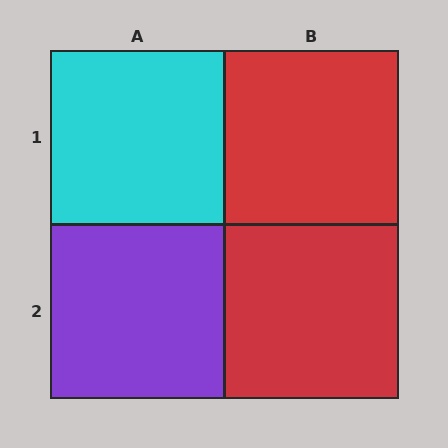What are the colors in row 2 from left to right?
Purple, red.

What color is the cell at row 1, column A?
Cyan.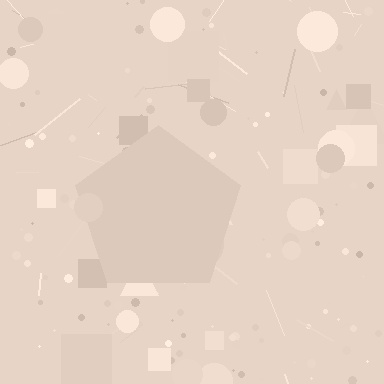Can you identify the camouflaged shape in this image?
The camouflaged shape is a pentagon.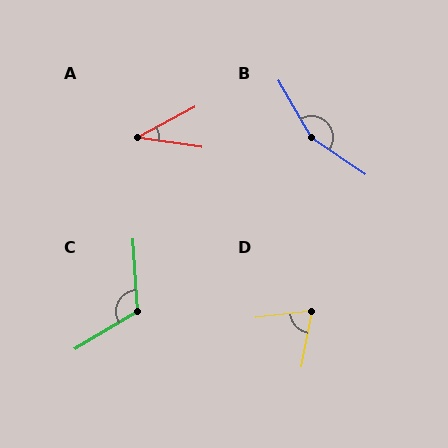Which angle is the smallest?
A, at approximately 37 degrees.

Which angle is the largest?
B, at approximately 155 degrees.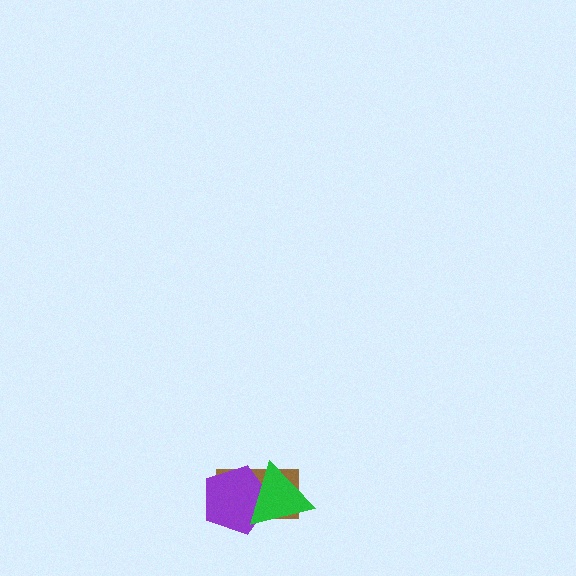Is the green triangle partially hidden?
No, no other shape covers it.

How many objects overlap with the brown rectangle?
2 objects overlap with the brown rectangle.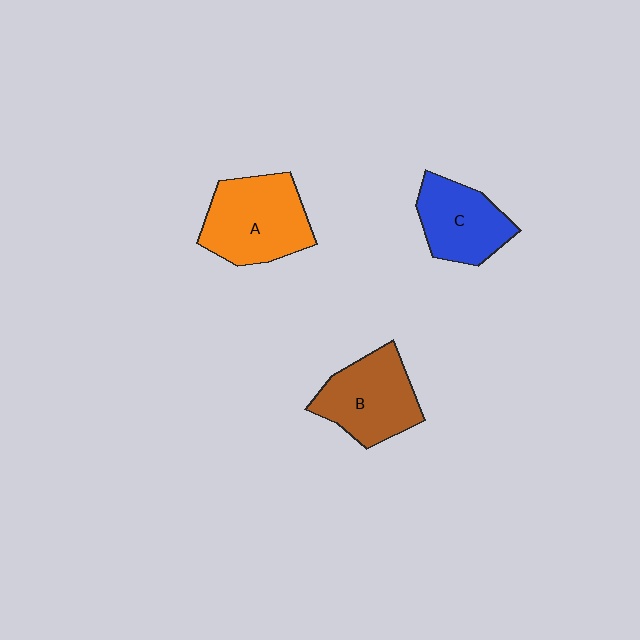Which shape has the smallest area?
Shape C (blue).